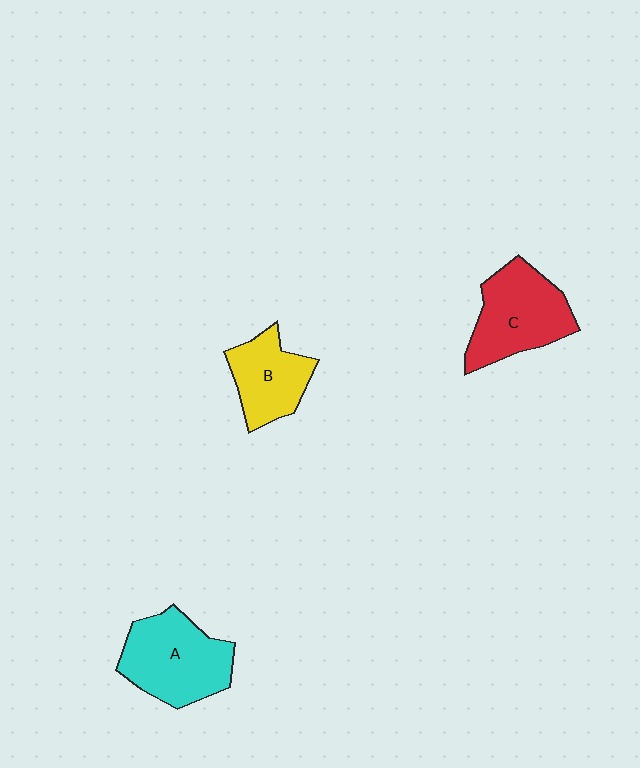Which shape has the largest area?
Shape A (cyan).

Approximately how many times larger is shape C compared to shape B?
Approximately 1.4 times.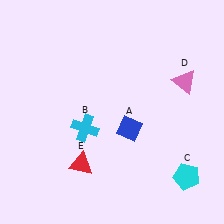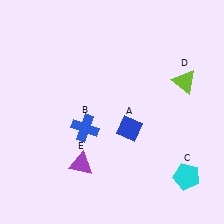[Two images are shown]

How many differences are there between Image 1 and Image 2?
There are 3 differences between the two images.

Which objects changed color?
B changed from cyan to blue. D changed from pink to lime. E changed from red to purple.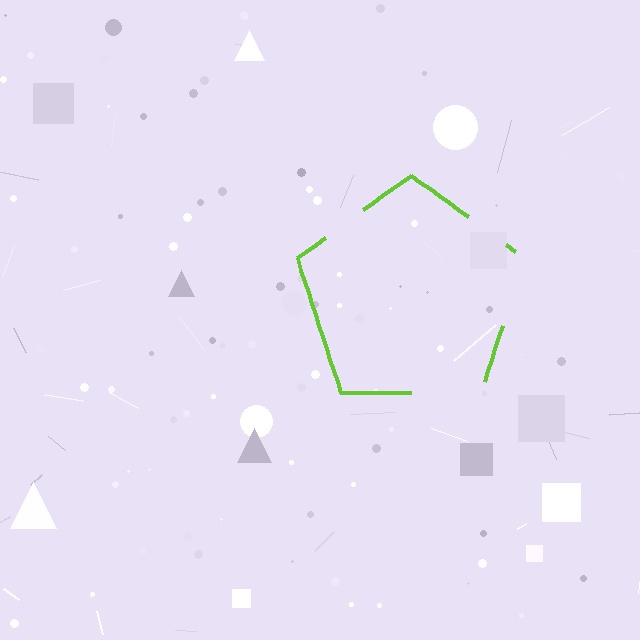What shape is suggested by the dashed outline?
The dashed outline suggests a pentagon.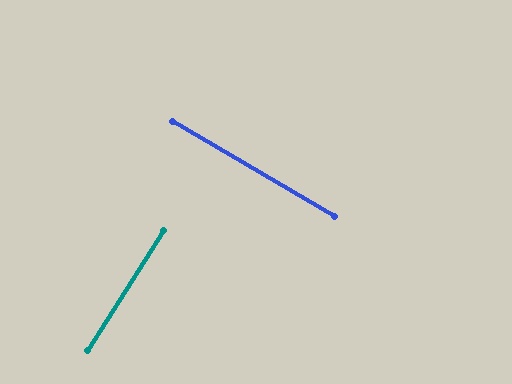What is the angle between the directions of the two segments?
Approximately 88 degrees.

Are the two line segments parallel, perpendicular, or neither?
Perpendicular — they meet at approximately 88°.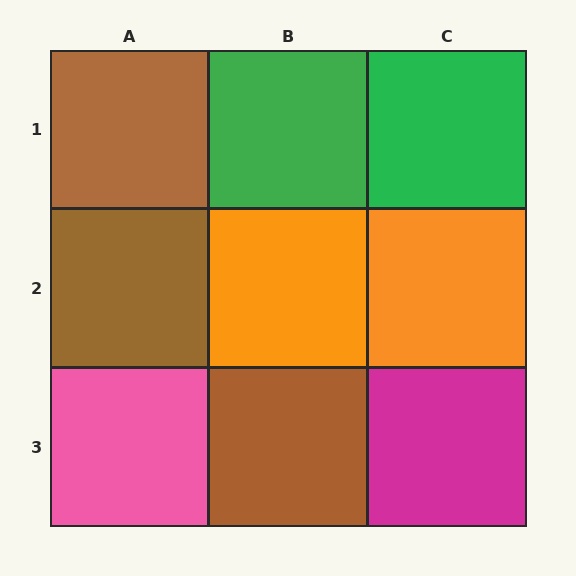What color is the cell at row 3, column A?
Pink.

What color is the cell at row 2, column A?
Brown.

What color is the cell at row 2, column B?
Orange.